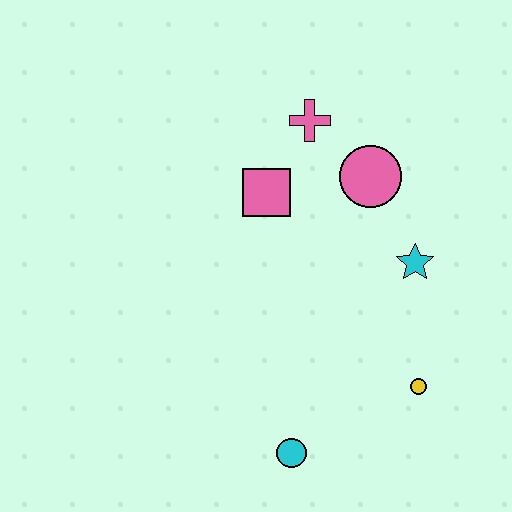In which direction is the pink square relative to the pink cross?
The pink square is below the pink cross.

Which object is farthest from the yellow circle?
The pink cross is farthest from the yellow circle.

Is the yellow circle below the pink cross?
Yes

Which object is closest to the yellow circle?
The cyan star is closest to the yellow circle.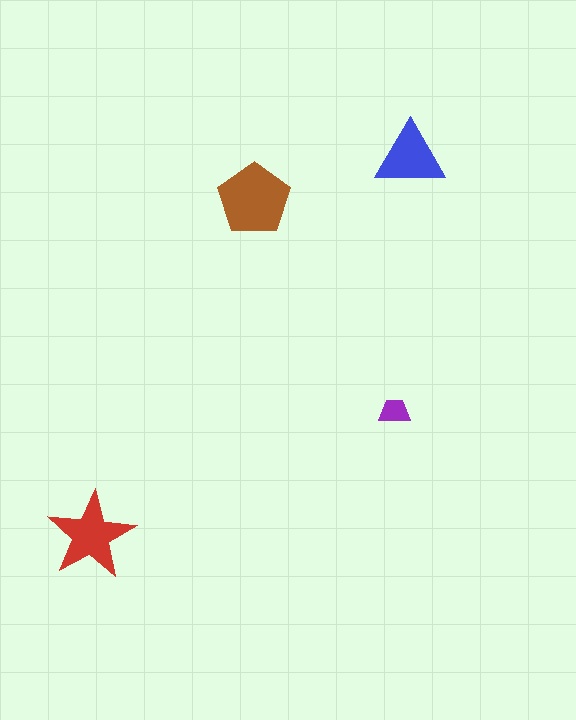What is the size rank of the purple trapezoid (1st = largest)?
4th.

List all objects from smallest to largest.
The purple trapezoid, the blue triangle, the red star, the brown pentagon.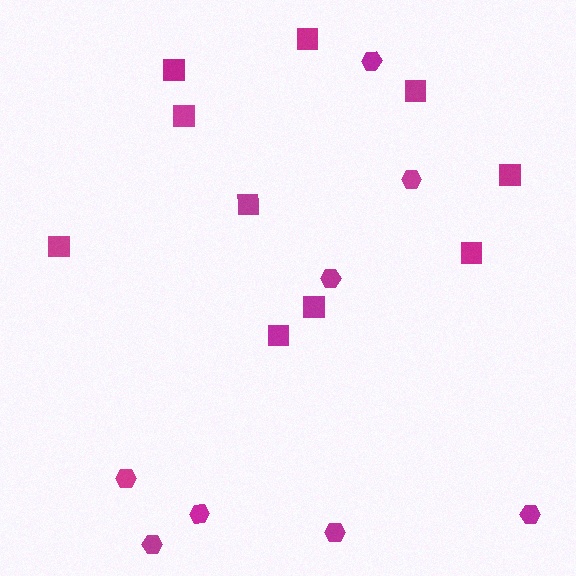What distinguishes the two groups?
There are 2 groups: one group of squares (10) and one group of hexagons (8).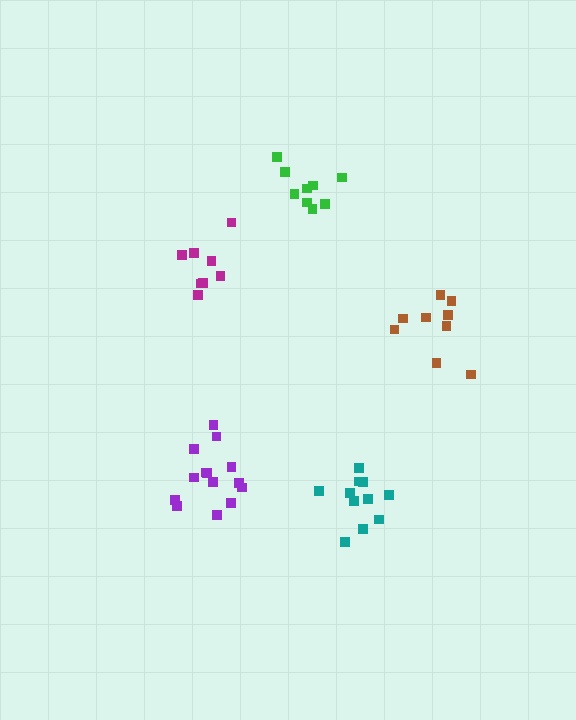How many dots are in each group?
Group 1: 11 dots, Group 2: 14 dots, Group 3: 8 dots, Group 4: 9 dots, Group 5: 9 dots (51 total).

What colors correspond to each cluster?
The clusters are colored: teal, purple, magenta, green, brown.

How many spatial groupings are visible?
There are 5 spatial groupings.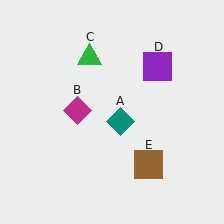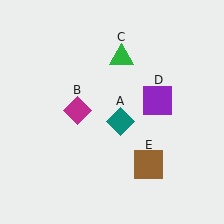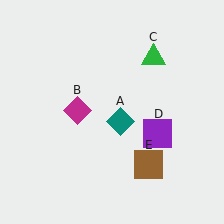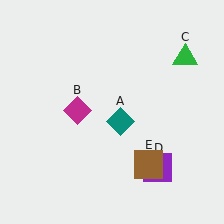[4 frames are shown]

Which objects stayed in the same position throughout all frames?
Teal diamond (object A) and magenta diamond (object B) and brown square (object E) remained stationary.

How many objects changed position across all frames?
2 objects changed position: green triangle (object C), purple square (object D).